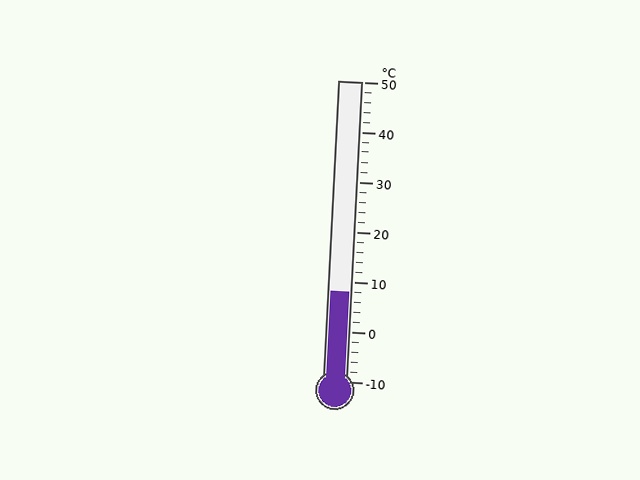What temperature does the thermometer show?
The thermometer shows approximately 8°C.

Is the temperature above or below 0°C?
The temperature is above 0°C.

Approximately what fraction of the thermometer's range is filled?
The thermometer is filled to approximately 30% of its range.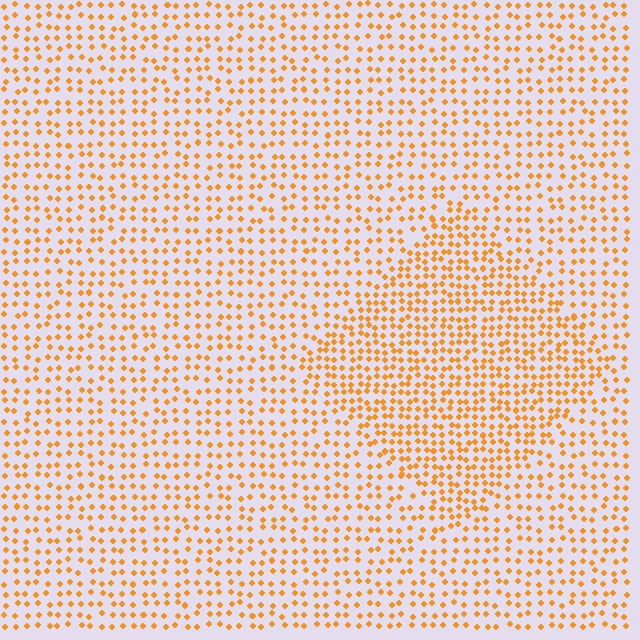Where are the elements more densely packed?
The elements are more densely packed inside the diamond boundary.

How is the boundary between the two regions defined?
The boundary is defined by a change in element density (approximately 1.7x ratio). All elements are the same color, size, and shape.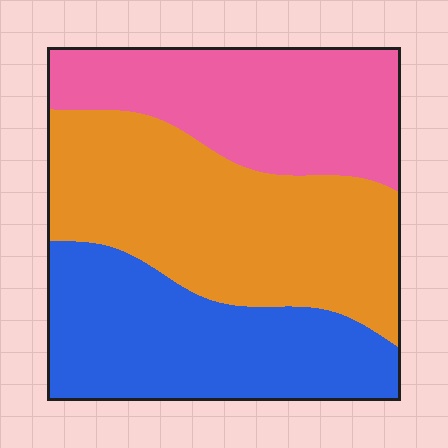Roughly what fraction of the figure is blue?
Blue takes up between a quarter and a half of the figure.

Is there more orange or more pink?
Orange.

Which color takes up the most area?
Orange, at roughly 40%.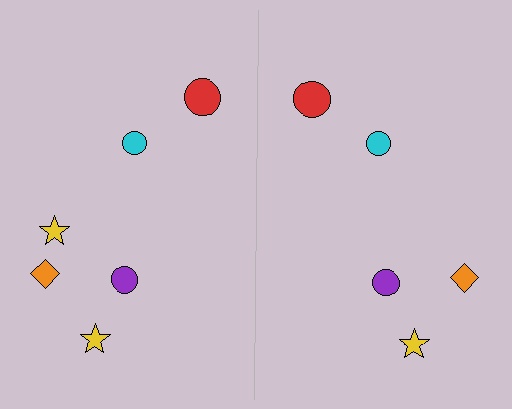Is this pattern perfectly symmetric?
No, the pattern is not perfectly symmetric. A yellow star is missing from the right side.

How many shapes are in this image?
There are 11 shapes in this image.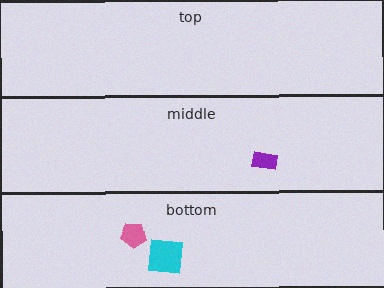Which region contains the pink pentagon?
The bottom region.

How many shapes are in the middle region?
1.